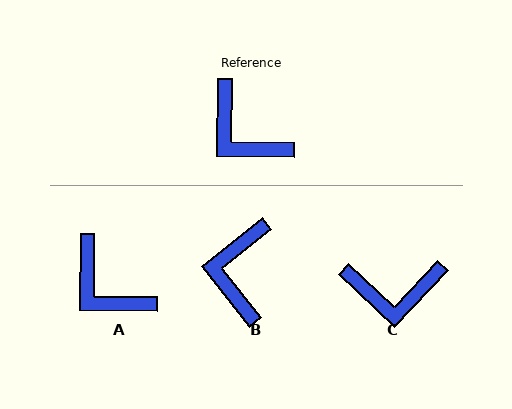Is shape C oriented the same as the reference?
No, it is off by about 47 degrees.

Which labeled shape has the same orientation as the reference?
A.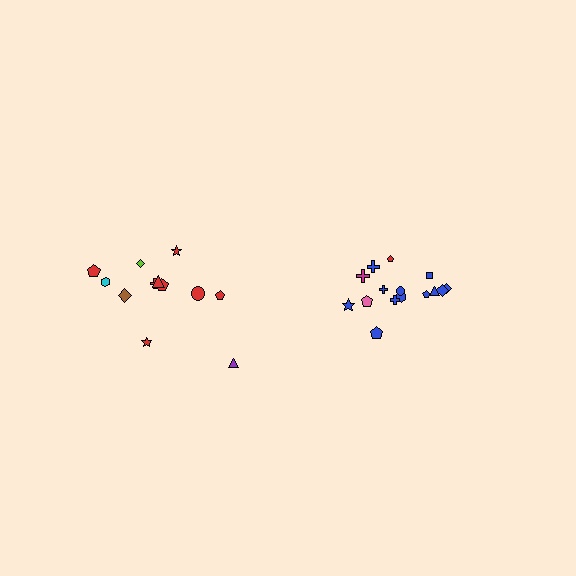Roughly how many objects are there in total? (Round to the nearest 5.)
Roughly 25 objects in total.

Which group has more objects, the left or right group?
The right group.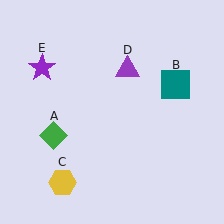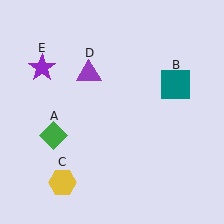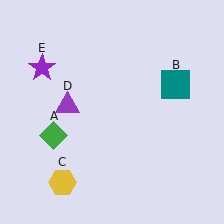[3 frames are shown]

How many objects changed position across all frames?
1 object changed position: purple triangle (object D).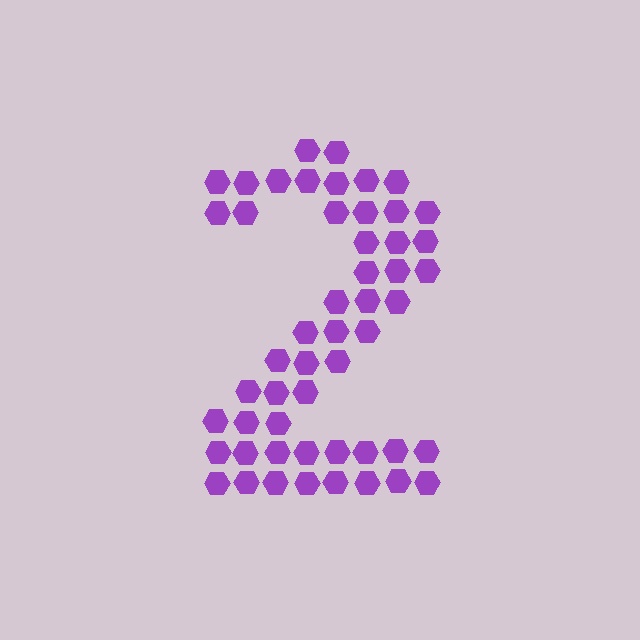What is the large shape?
The large shape is the digit 2.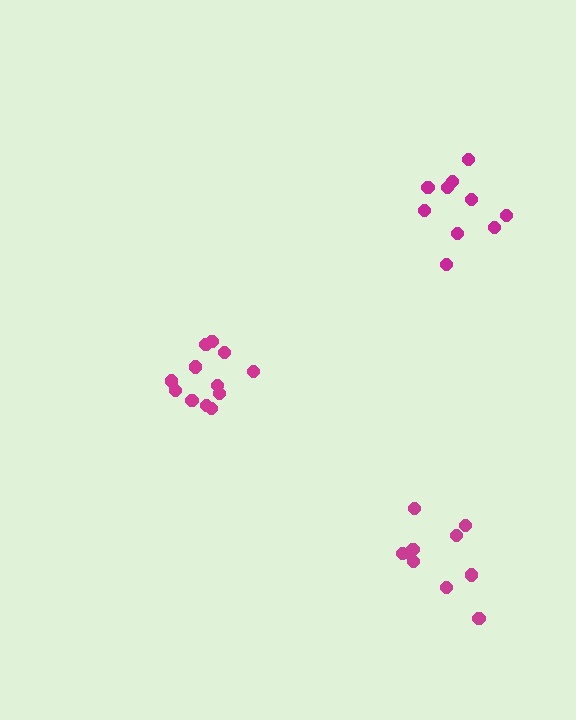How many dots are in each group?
Group 1: 12 dots, Group 2: 10 dots, Group 3: 10 dots (32 total).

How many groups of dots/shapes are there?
There are 3 groups.